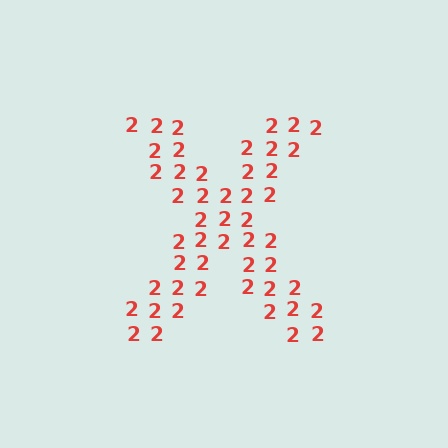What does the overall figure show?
The overall figure shows the letter X.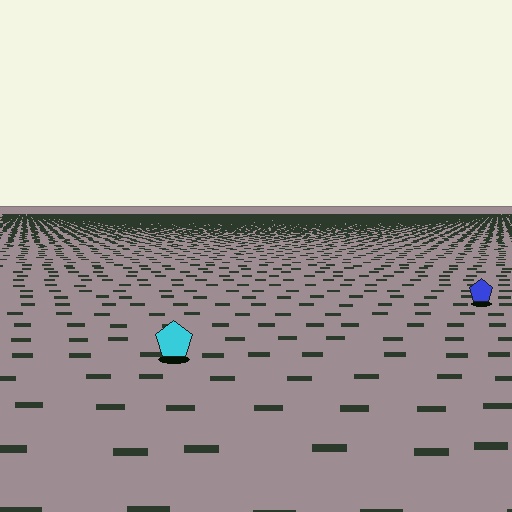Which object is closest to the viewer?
The cyan pentagon is closest. The texture marks near it are larger and more spread out.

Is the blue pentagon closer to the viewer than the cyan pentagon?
No. The cyan pentagon is closer — you can tell from the texture gradient: the ground texture is coarser near it.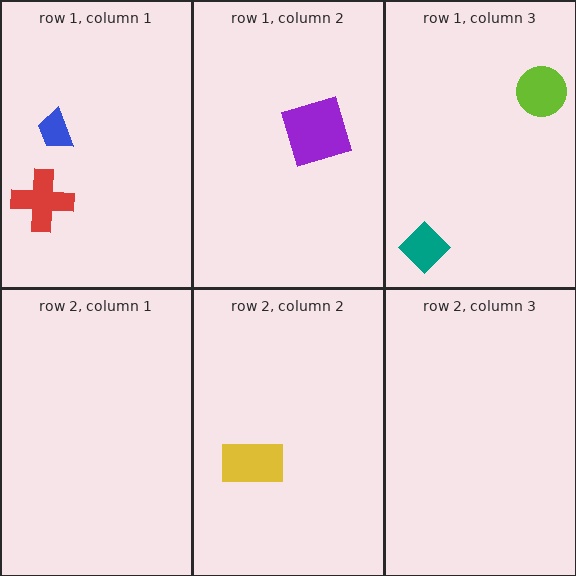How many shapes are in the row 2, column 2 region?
1.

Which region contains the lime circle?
The row 1, column 3 region.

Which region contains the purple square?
The row 1, column 2 region.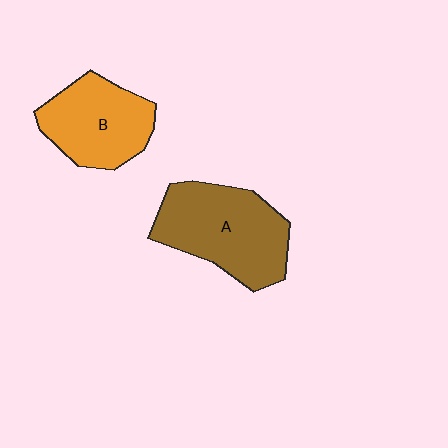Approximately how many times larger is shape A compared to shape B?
Approximately 1.3 times.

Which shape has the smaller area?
Shape B (orange).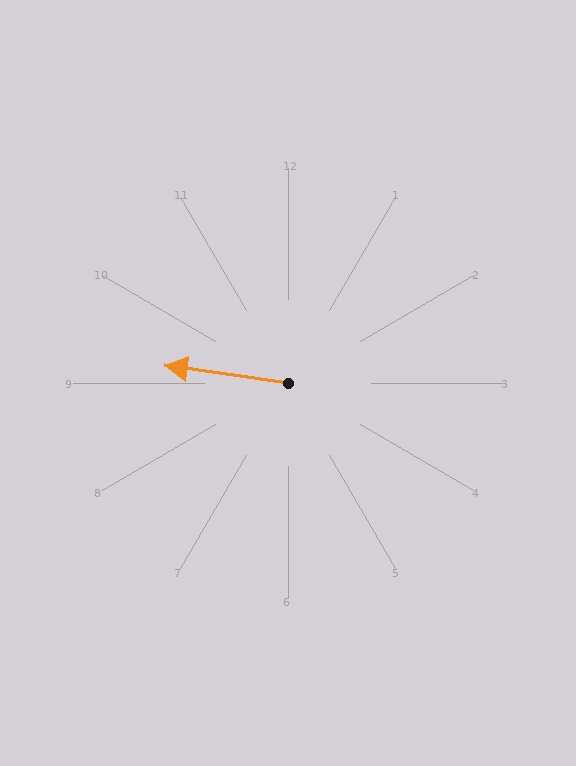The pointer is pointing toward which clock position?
Roughly 9 o'clock.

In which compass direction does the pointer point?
West.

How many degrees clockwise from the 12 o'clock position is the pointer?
Approximately 278 degrees.